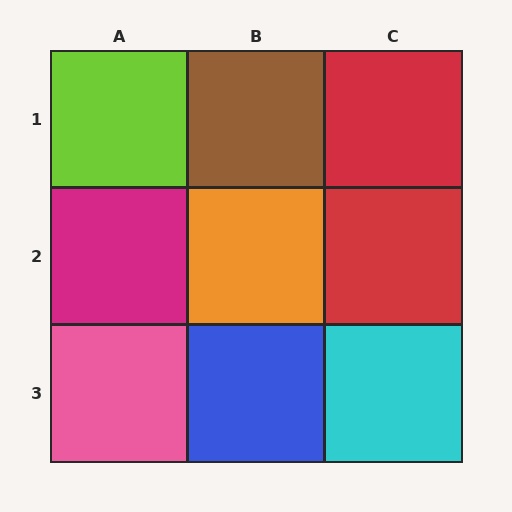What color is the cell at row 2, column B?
Orange.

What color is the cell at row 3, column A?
Pink.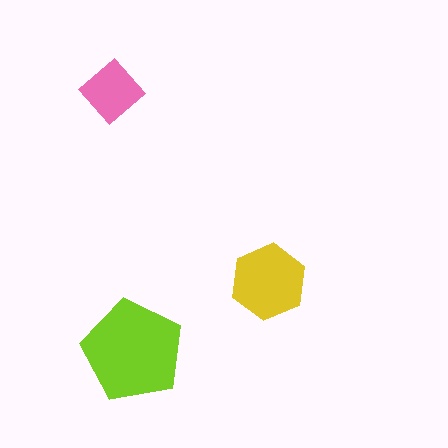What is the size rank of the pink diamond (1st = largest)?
3rd.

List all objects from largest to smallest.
The lime pentagon, the yellow hexagon, the pink diamond.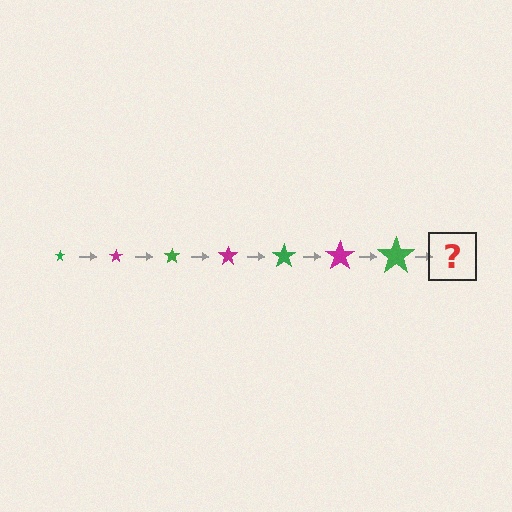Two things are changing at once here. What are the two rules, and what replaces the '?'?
The two rules are that the star grows larger each step and the color cycles through green and magenta. The '?' should be a magenta star, larger than the previous one.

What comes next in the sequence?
The next element should be a magenta star, larger than the previous one.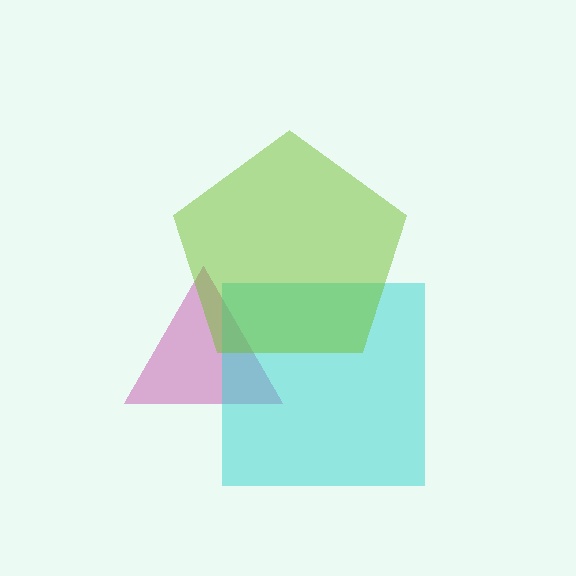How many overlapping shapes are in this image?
There are 3 overlapping shapes in the image.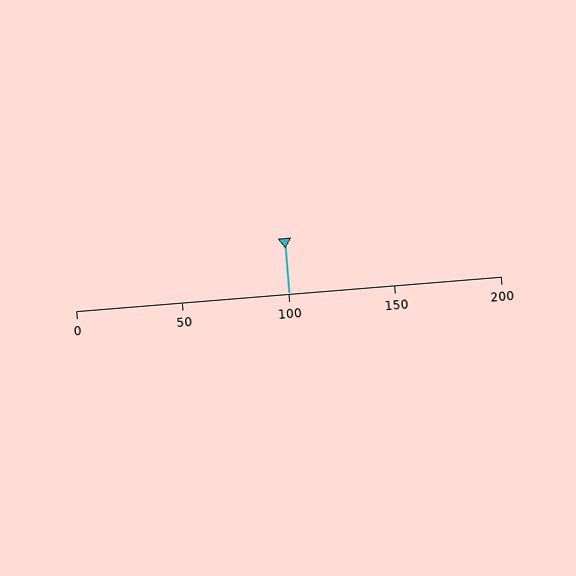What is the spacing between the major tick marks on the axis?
The major ticks are spaced 50 apart.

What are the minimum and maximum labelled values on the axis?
The axis runs from 0 to 200.